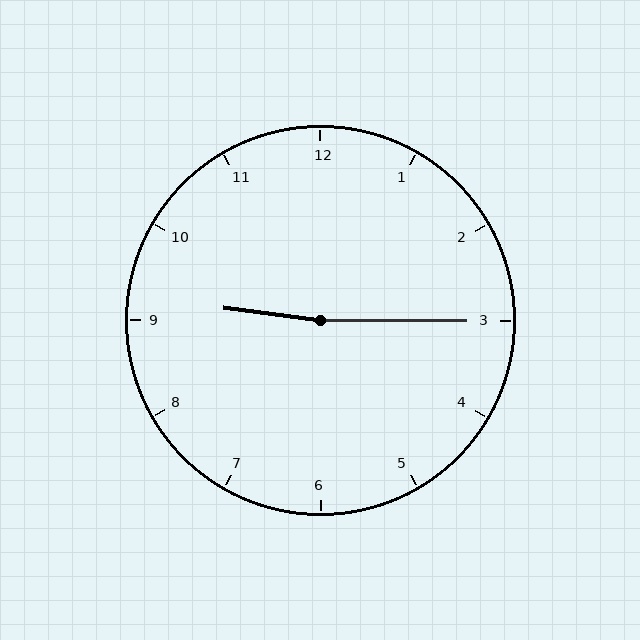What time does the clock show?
9:15.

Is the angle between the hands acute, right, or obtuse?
It is obtuse.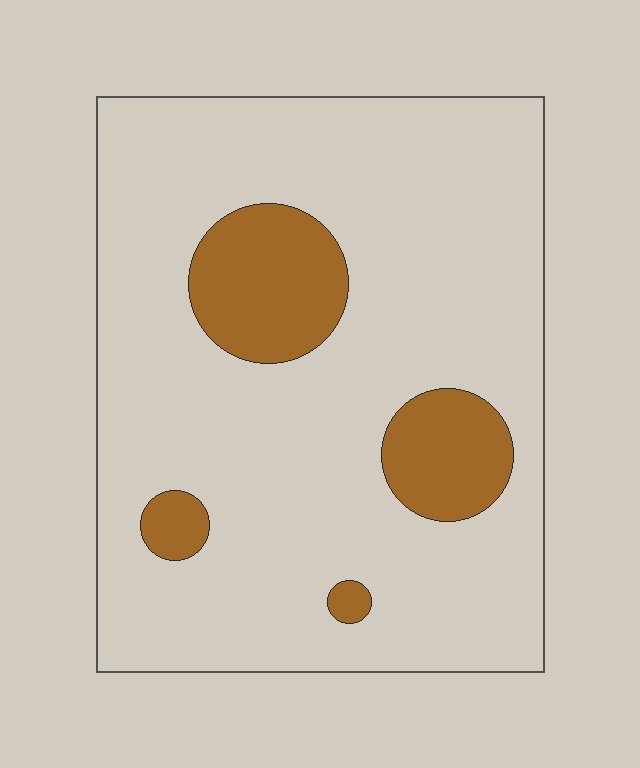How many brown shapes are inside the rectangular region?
4.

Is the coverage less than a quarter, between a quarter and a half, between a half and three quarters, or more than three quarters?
Less than a quarter.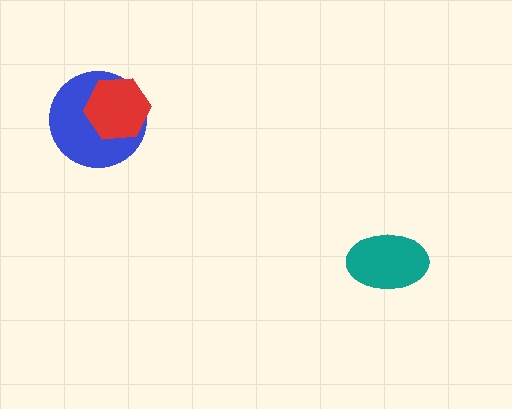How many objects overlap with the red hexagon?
1 object overlaps with the red hexagon.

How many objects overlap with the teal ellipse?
0 objects overlap with the teal ellipse.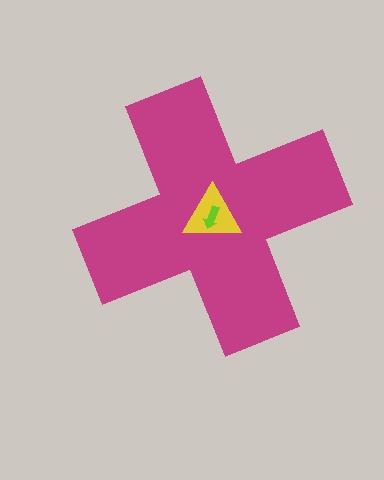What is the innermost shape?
The lime arrow.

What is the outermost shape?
The magenta cross.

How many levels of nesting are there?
3.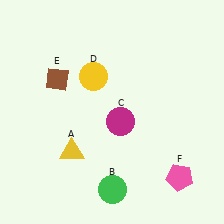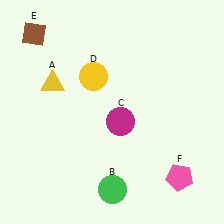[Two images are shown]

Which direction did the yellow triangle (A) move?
The yellow triangle (A) moved up.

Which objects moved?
The objects that moved are: the yellow triangle (A), the brown diamond (E).